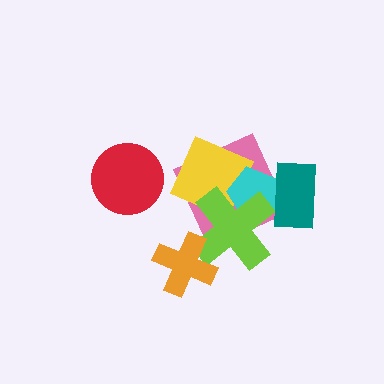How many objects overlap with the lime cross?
4 objects overlap with the lime cross.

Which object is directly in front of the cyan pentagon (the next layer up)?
The lime cross is directly in front of the cyan pentagon.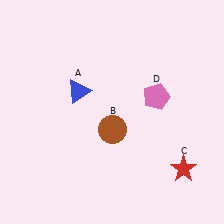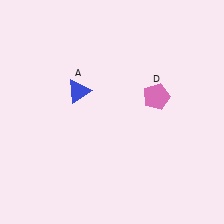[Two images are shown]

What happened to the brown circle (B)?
The brown circle (B) was removed in Image 2. It was in the bottom-right area of Image 1.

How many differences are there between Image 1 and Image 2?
There are 2 differences between the two images.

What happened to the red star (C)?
The red star (C) was removed in Image 2. It was in the bottom-right area of Image 1.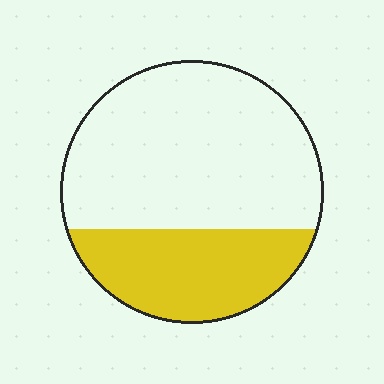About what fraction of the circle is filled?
About one third (1/3).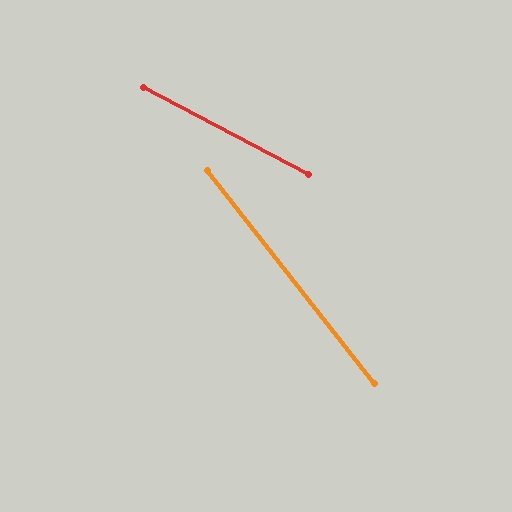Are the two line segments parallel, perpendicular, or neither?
Neither parallel nor perpendicular — they differ by about 24°.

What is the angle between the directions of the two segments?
Approximately 24 degrees.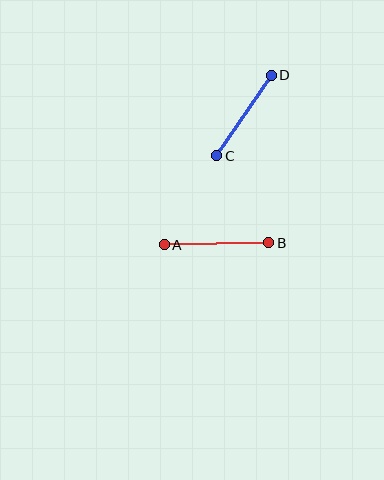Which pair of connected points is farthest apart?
Points A and B are farthest apart.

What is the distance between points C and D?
The distance is approximately 98 pixels.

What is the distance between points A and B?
The distance is approximately 105 pixels.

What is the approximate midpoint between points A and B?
The midpoint is at approximately (217, 244) pixels.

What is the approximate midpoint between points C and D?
The midpoint is at approximately (244, 115) pixels.